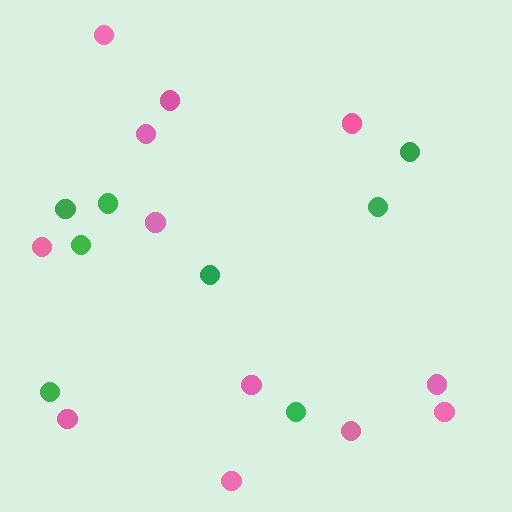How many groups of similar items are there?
There are 2 groups: one group of pink circles (12) and one group of green circles (8).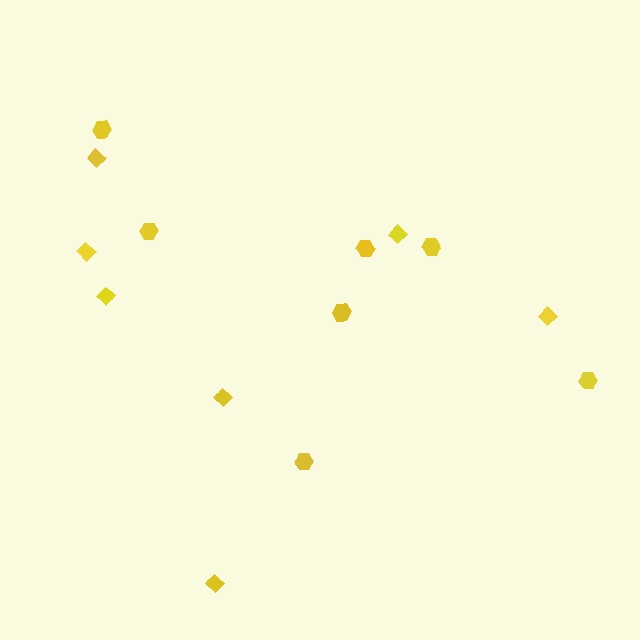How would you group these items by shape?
There are 2 groups: one group of diamonds (7) and one group of hexagons (7).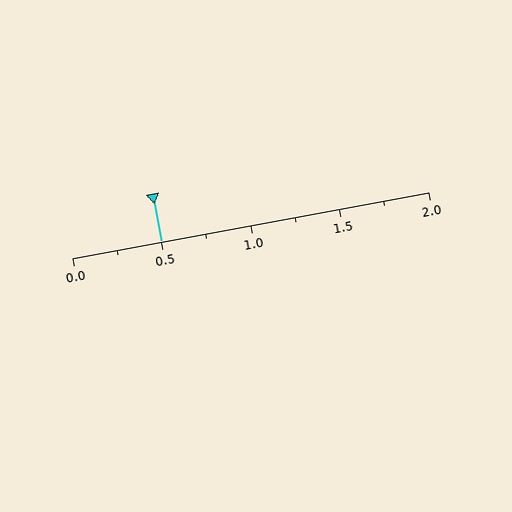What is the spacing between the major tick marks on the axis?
The major ticks are spaced 0.5 apart.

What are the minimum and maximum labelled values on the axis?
The axis runs from 0.0 to 2.0.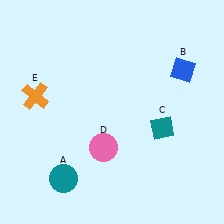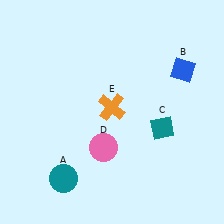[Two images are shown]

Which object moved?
The orange cross (E) moved right.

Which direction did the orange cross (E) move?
The orange cross (E) moved right.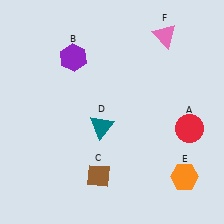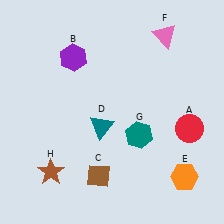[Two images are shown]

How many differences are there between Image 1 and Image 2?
There are 2 differences between the two images.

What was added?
A teal hexagon (G), a brown star (H) were added in Image 2.